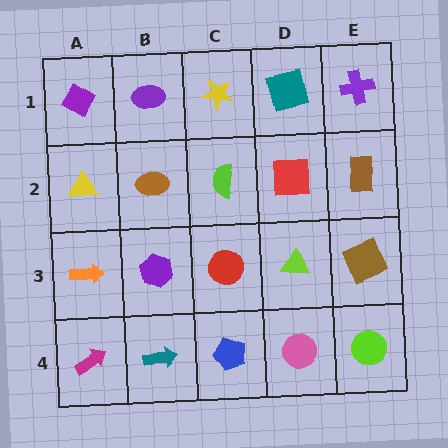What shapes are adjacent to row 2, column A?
A purple diamond (row 1, column A), an orange arrow (row 3, column A), a brown ellipse (row 2, column B).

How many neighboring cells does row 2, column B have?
4.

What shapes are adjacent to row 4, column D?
A lime triangle (row 3, column D), a blue pentagon (row 4, column C), a lime circle (row 4, column E).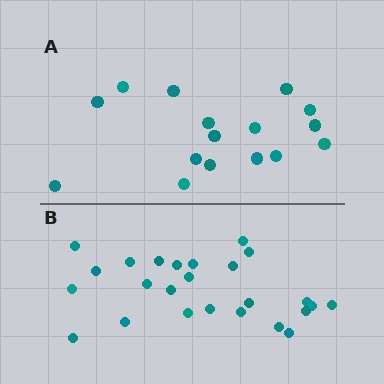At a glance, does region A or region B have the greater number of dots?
Region B (the bottom region) has more dots.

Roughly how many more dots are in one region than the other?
Region B has roughly 8 or so more dots than region A.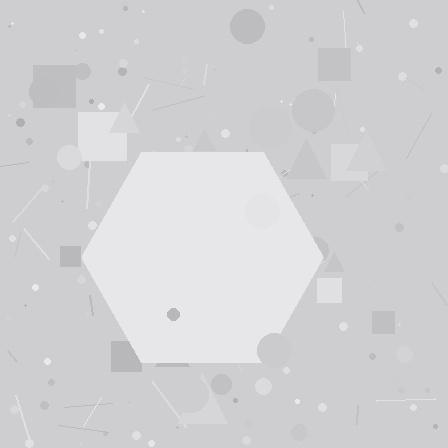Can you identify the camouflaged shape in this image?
The camouflaged shape is a hexagon.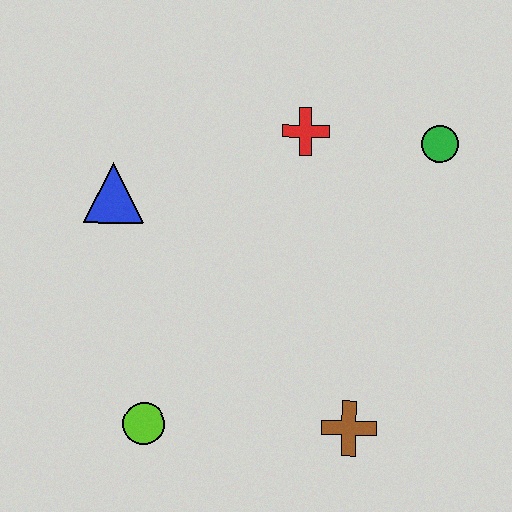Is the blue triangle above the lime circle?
Yes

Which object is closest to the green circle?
The red cross is closest to the green circle.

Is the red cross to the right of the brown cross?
No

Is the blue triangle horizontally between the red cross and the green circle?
No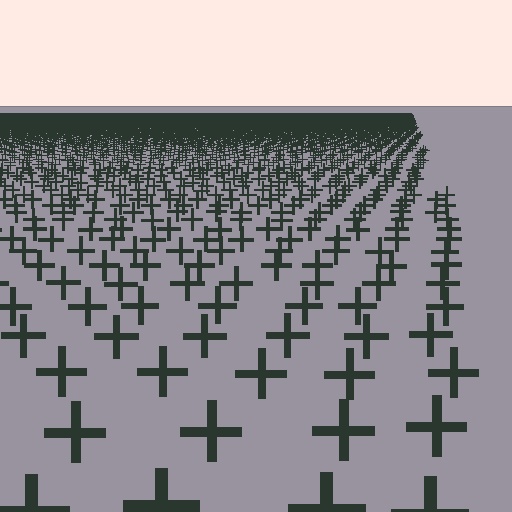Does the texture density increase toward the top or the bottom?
Density increases toward the top.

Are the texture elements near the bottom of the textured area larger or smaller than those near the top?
Larger. Near the bottom, elements are closer to the viewer and appear at a bigger on-screen size.